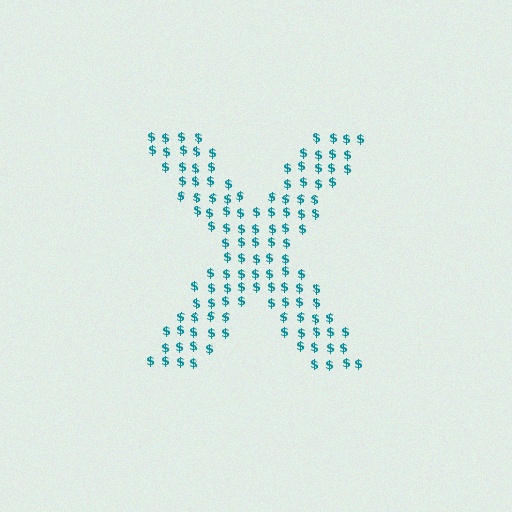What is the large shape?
The large shape is the letter X.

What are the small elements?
The small elements are dollar signs.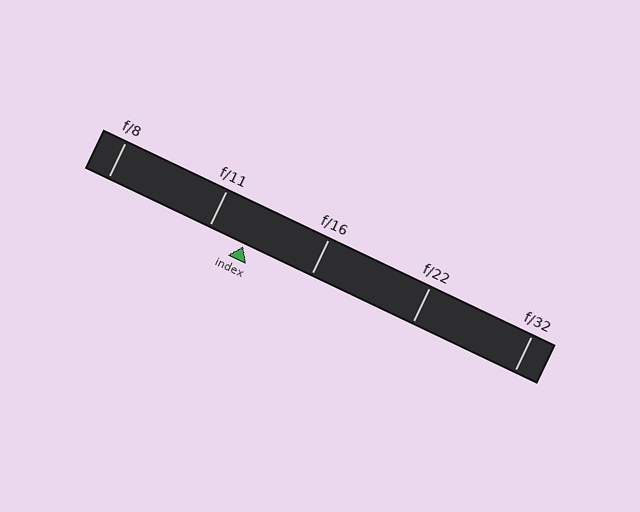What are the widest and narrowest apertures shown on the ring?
The widest aperture shown is f/8 and the narrowest is f/32.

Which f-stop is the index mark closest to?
The index mark is closest to f/11.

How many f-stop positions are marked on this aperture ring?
There are 5 f-stop positions marked.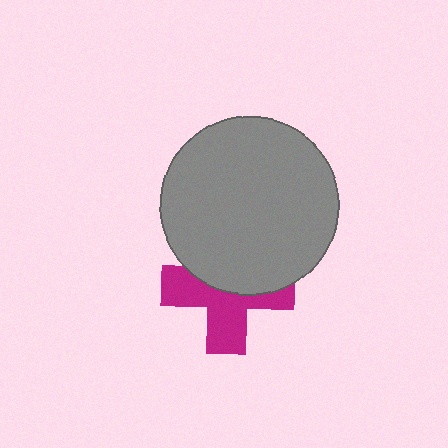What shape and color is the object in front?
The object in front is a gray circle.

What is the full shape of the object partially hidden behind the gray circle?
The partially hidden object is a magenta cross.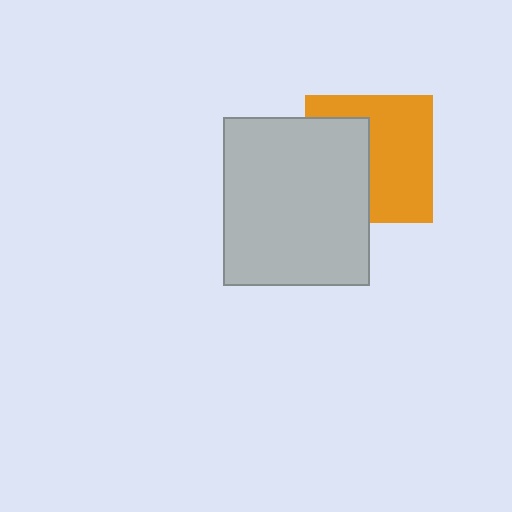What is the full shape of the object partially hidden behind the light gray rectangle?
The partially hidden object is an orange square.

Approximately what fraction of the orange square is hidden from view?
Roughly 41% of the orange square is hidden behind the light gray rectangle.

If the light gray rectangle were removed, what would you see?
You would see the complete orange square.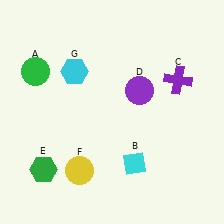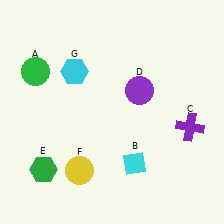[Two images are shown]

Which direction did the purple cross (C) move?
The purple cross (C) moved down.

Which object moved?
The purple cross (C) moved down.